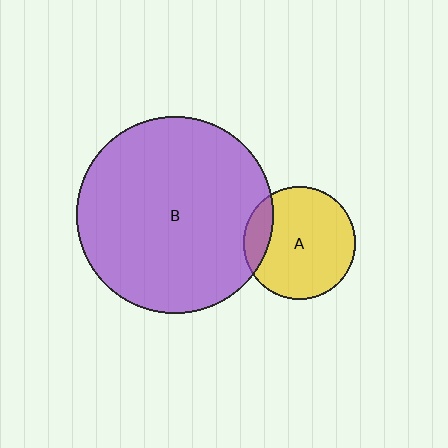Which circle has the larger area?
Circle B (purple).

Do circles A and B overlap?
Yes.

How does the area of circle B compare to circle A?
Approximately 3.1 times.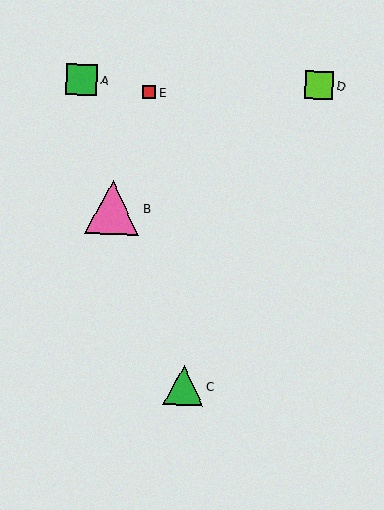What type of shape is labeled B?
Shape B is a pink triangle.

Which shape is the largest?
The pink triangle (labeled B) is the largest.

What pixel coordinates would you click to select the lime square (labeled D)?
Click at (319, 85) to select the lime square D.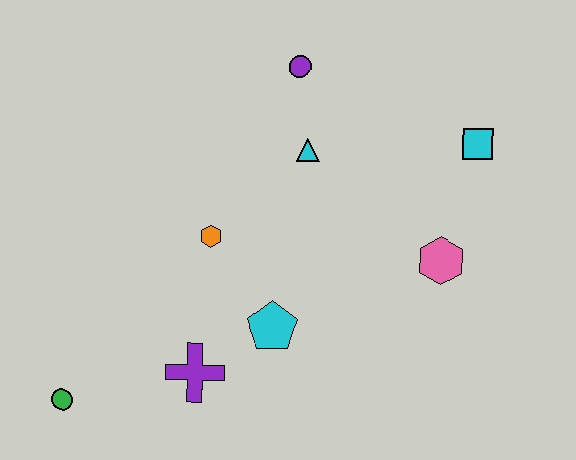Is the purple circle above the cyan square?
Yes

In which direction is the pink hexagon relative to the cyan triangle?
The pink hexagon is to the right of the cyan triangle.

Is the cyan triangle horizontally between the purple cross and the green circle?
No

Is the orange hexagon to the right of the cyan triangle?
No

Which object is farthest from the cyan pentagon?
The cyan square is farthest from the cyan pentagon.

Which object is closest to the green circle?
The purple cross is closest to the green circle.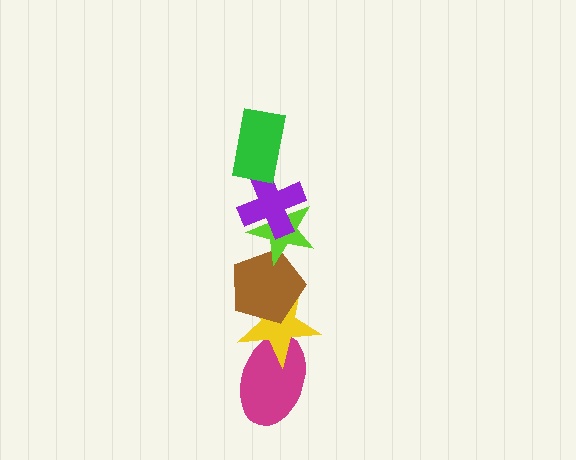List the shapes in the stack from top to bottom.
From top to bottom: the green rectangle, the purple cross, the lime star, the brown pentagon, the yellow star, the magenta ellipse.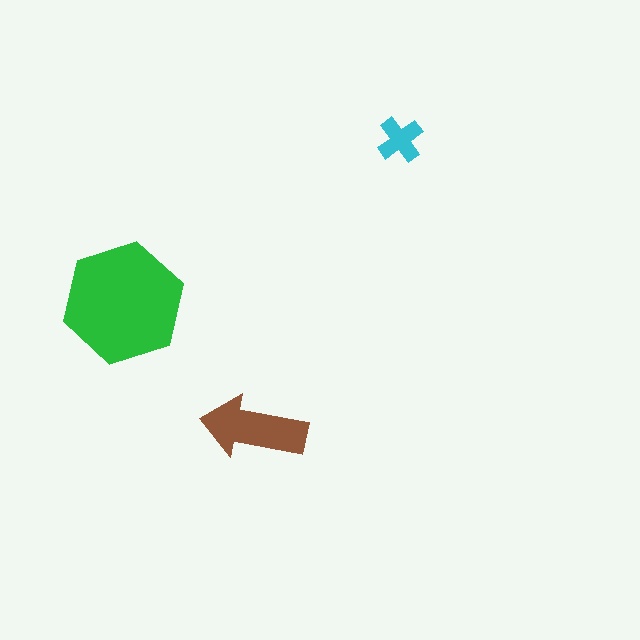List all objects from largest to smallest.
The green hexagon, the brown arrow, the cyan cross.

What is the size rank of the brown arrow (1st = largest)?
2nd.